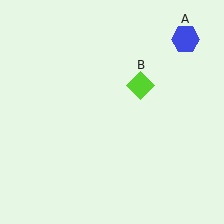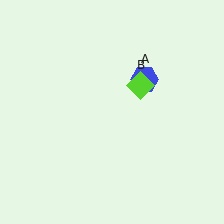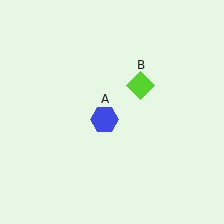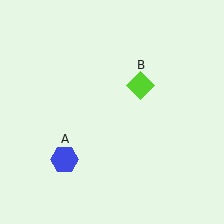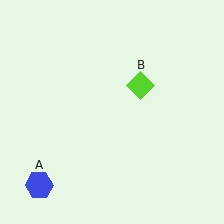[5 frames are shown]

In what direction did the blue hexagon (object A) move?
The blue hexagon (object A) moved down and to the left.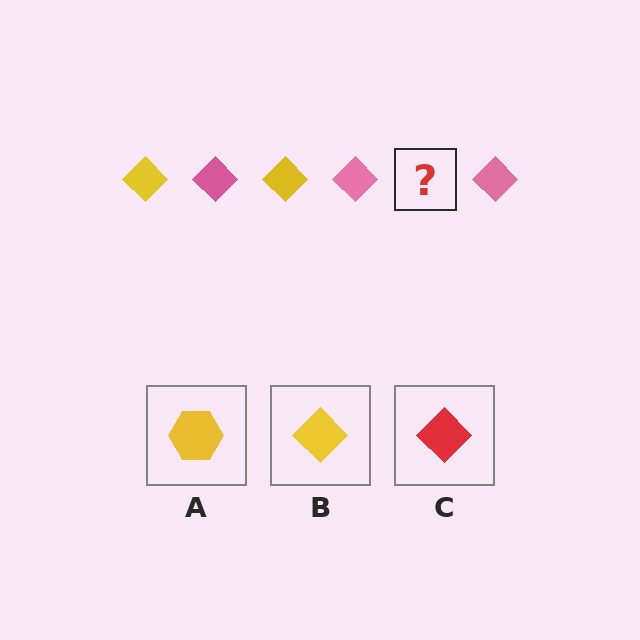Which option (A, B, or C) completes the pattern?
B.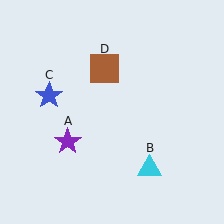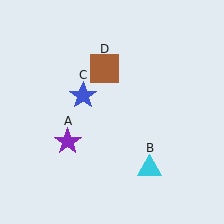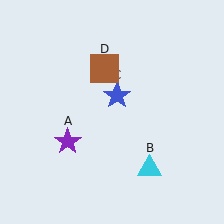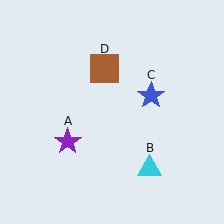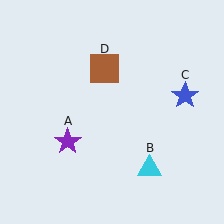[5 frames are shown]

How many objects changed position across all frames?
1 object changed position: blue star (object C).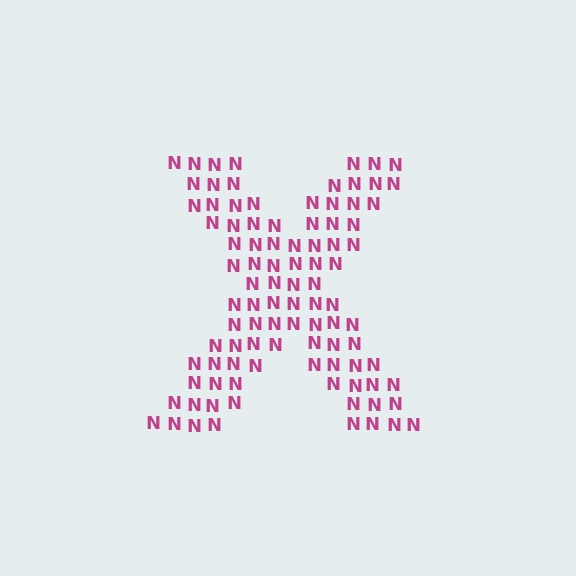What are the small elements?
The small elements are letter N's.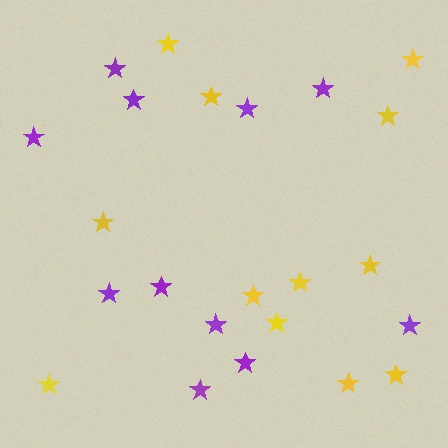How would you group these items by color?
There are 2 groups: one group of purple stars (11) and one group of yellow stars (12).